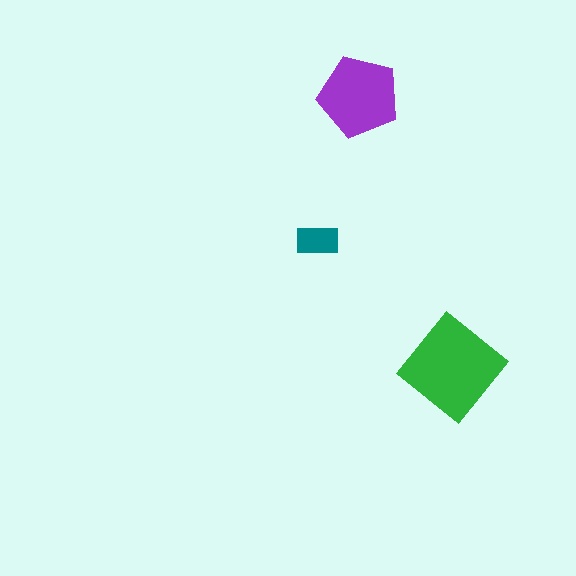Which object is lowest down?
The green diamond is bottommost.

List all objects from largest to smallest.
The green diamond, the purple pentagon, the teal rectangle.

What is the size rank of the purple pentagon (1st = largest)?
2nd.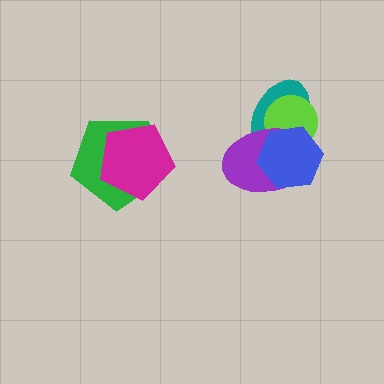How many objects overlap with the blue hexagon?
3 objects overlap with the blue hexagon.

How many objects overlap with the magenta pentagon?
1 object overlaps with the magenta pentagon.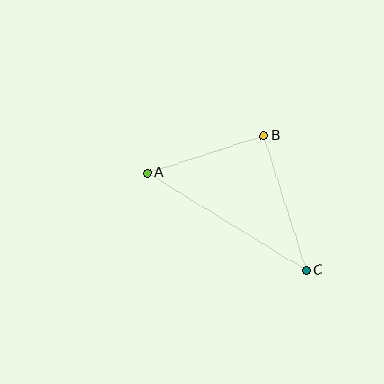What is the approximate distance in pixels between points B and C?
The distance between B and C is approximately 141 pixels.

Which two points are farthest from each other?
Points A and C are farthest from each other.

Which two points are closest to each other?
Points A and B are closest to each other.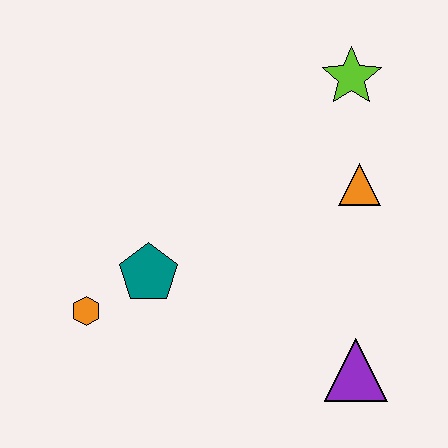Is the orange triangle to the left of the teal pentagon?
No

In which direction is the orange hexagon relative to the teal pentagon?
The orange hexagon is to the left of the teal pentagon.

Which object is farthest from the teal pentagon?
The lime star is farthest from the teal pentagon.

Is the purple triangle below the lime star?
Yes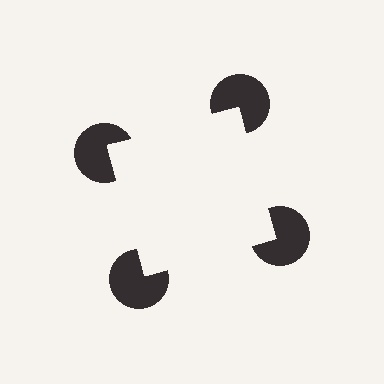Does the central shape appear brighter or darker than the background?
It typically appears slightly brighter than the background, even though no actual brightness change is drawn.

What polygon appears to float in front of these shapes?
An illusory square — its edges are inferred from the aligned wedge cuts in the pac-man discs, not physically drawn.